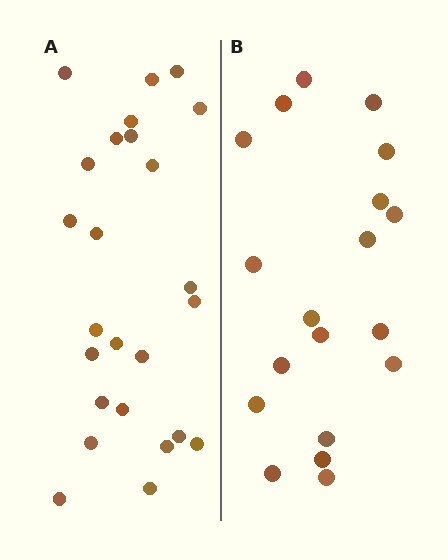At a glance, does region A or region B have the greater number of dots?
Region A (the left region) has more dots.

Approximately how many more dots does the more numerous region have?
Region A has about 6 more dots than region B.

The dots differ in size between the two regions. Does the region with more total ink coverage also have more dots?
No. Region B has more total ink coverage because its dots are larger, but region A actually contains more individual dots. Total area can be misleading — the number of items is what matters here.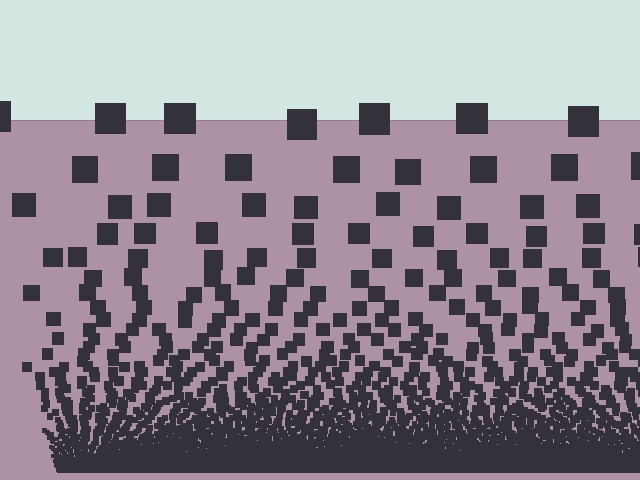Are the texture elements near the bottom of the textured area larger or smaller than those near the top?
Smaller. The gradient is inverted — elements near the bottom are smaller and denser.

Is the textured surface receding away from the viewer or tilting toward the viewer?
The surface appears to tilt toward the viewer. Texture elements get larger and sparser toward the top.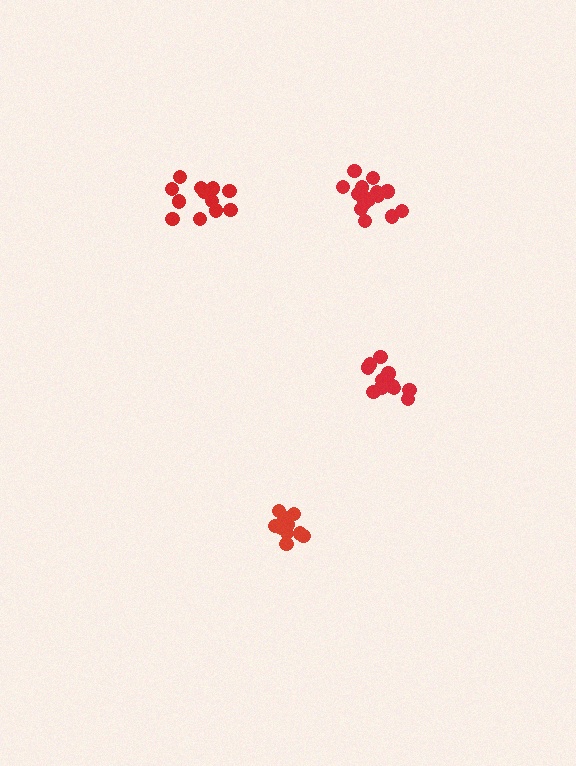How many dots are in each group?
Group 1: 13 dots, Group 2: 13 dots, Group 3: 15 dots, Group 4: 12 dots (53 total).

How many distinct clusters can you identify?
There are 4 distinct clusters.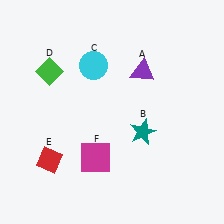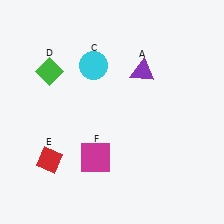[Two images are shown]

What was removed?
The teal star (B) was removed in Image 2.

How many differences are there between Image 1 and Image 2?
There is 1 difference between the two images.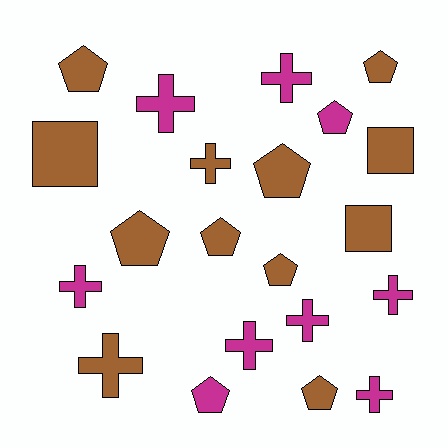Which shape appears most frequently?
Pentagon, with 9 objects.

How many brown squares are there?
There are 3 brown squares.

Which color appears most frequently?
Brown, with 12 objects.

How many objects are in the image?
There are 21 objects.